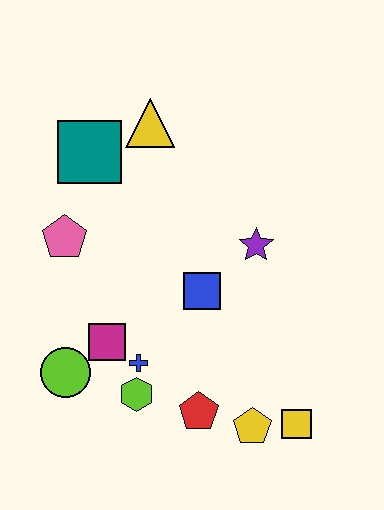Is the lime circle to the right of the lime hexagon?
No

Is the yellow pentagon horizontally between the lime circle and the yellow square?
Yes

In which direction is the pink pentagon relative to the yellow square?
The pink pentagon is to the left of the yellow square.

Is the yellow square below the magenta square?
Yes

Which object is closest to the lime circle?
The magenta square is closest to the lime circle.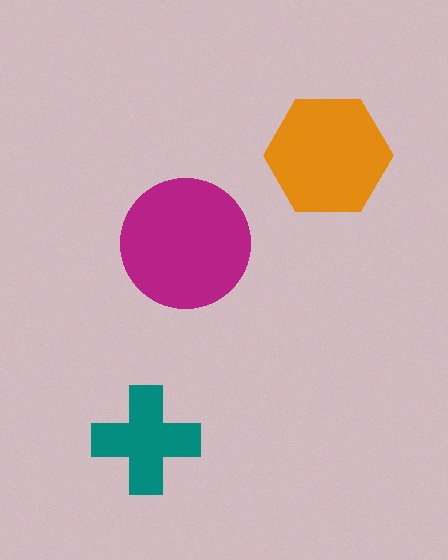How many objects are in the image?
There are 3 objects in the image.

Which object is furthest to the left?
The teal cross is leftmost.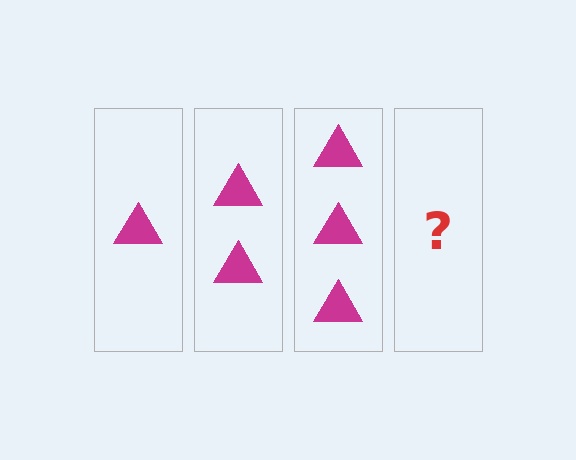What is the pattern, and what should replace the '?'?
The pattern is that each step adds one more triangle. The '?' should be 4 triangles.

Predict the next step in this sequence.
The next step is 4 triangles.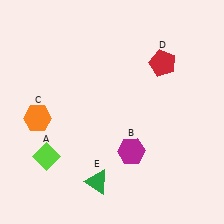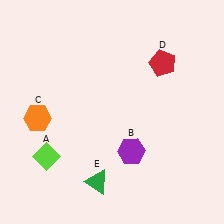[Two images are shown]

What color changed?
The hexagon (B) changed from magenta in Image 1 to purple in Image 2.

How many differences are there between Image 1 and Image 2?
There is 1 difference between the two images.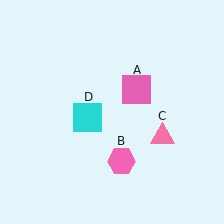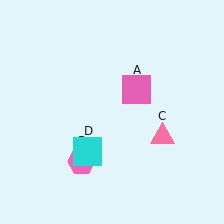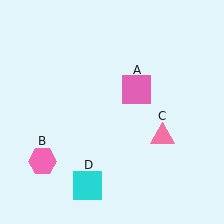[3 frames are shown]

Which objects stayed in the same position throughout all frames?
Pink square (object A) and pink triangle (object C) remained stationary.